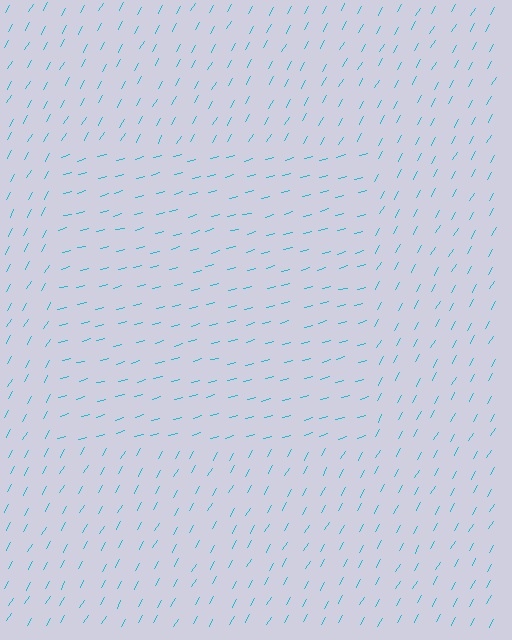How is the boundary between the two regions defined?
The boundary is defined purely by a change in line orientation (approximately 45 degrees difference). All lines are the same color and thickness.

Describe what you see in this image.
The image is filled with small cyan line segments. A rectangle region in the image has lines oriented differently from the surrounding lines, creating a visible texture boundary.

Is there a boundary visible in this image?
Yes, there is a texture boundary formed by a change in line orientation.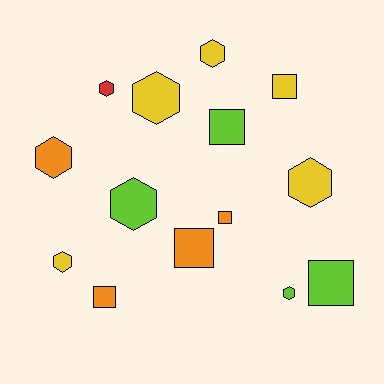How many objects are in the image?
There are 14 objects.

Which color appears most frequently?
Yellow, with 5 objects.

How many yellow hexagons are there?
There are 4 yellow hexagons.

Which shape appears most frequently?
Hexagon, with 8 objects.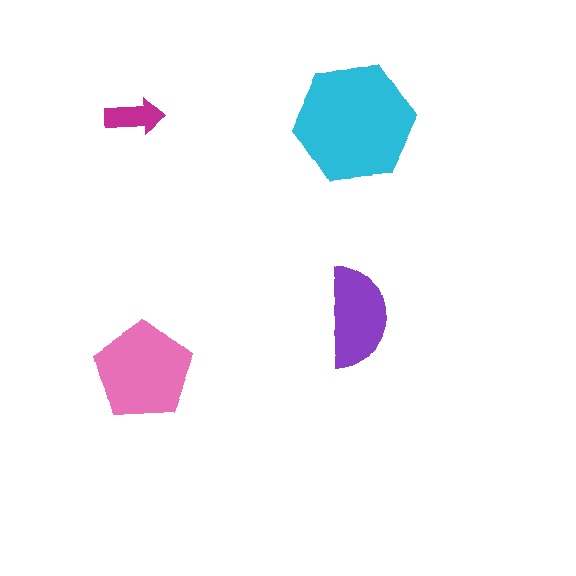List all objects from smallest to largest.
The magenta arrow, the purple semicircle, the pink pentagon, the cyan hexagon.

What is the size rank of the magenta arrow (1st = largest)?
4th.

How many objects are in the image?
There are 4 objects in the image.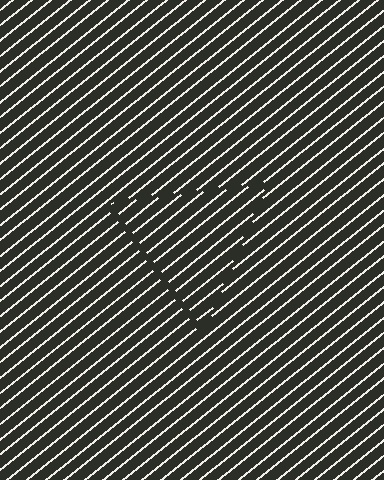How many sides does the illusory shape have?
3 sides — the line-ends trace a triangle.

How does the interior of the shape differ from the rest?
The interior of the shape contains the same grating, shifted by half a period — the contour is defined by the phase discontinuity where line-ends from the inner and outer gratings abut.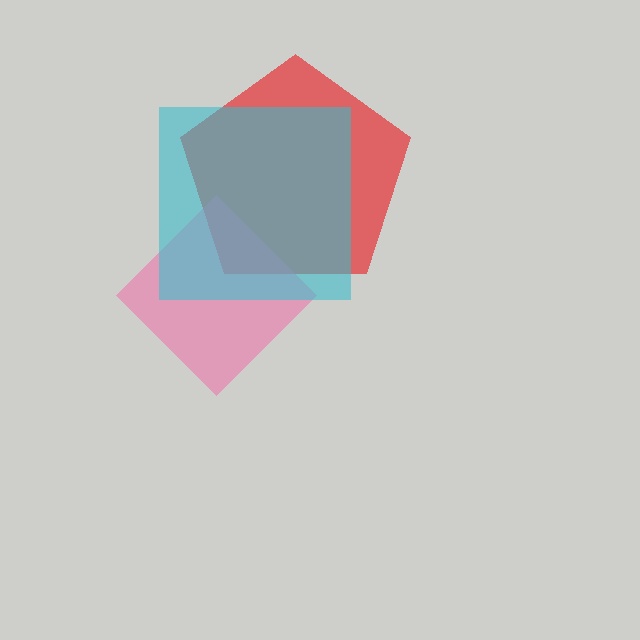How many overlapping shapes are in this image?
There are 3 overlapping shapes in the image.